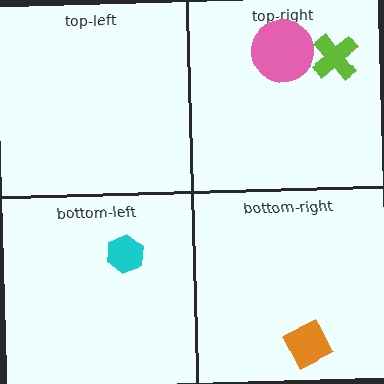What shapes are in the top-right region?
The pink circle, the lime cross.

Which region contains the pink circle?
The top-right region.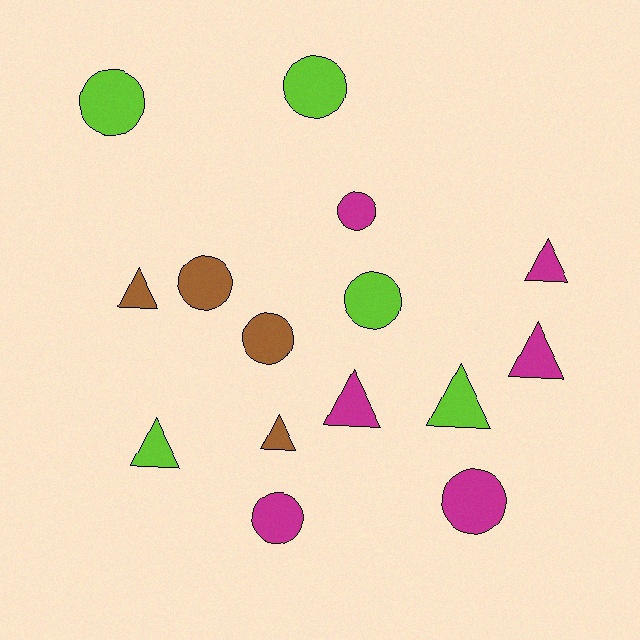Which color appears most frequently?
Magenta, with 6 objects.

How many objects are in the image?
There are 15 objects.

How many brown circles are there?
There are 2 brown circles.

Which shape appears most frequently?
Circle, with 8 objects.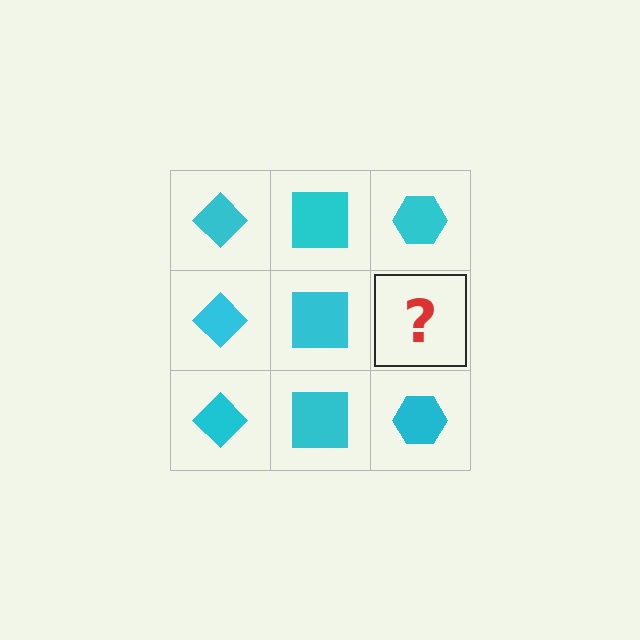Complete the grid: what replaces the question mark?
The question mark should be replaced with a cyan hexagon.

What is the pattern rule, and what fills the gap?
The rule is that each column has a consistent shape. The gap should be filled with a cyan hexagon.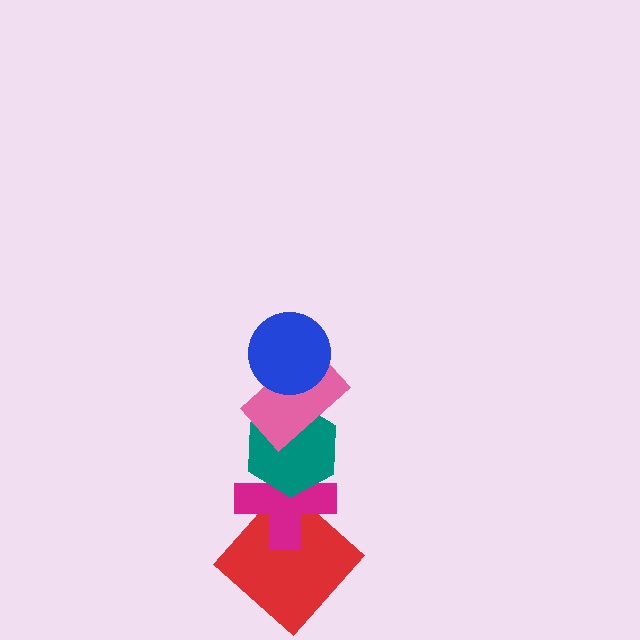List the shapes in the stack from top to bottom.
From top to bottom: the blue circle, the pink rectangle, the teal hexagon, the magenta cross, the red diamond.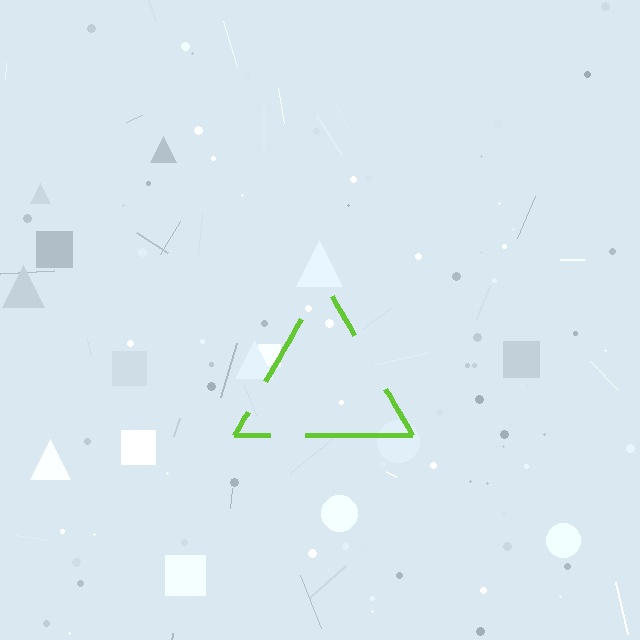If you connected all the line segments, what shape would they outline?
They would outline a triangle.